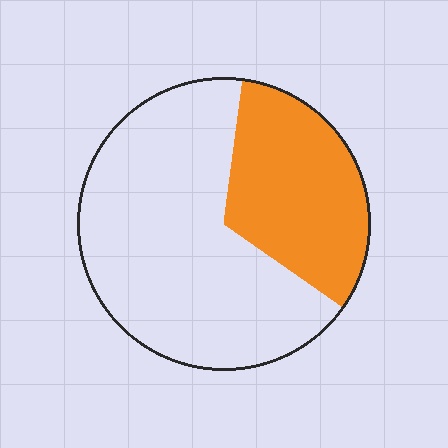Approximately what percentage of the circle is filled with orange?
Approximately 35%.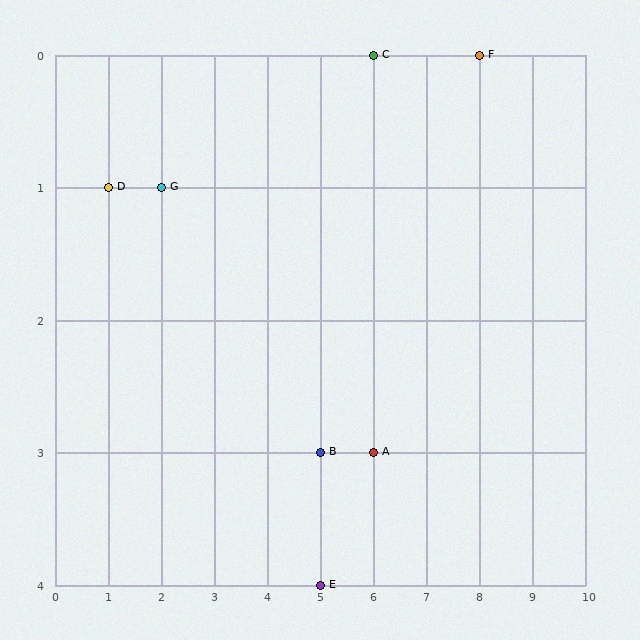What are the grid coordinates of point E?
Point E is at grid coordinates (5, 4).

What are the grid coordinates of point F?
Point F is at grid coordinates (8, 0).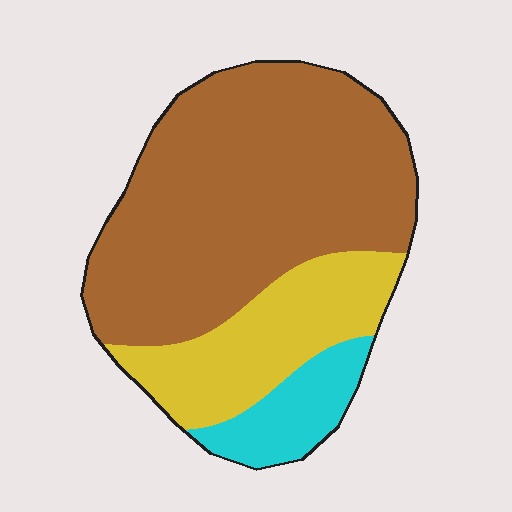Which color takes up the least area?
Cyan, at roughly 10%.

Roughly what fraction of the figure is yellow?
Yellow takes up between a sixth and a third of the figure.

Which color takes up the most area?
Brown, at roughly 65%.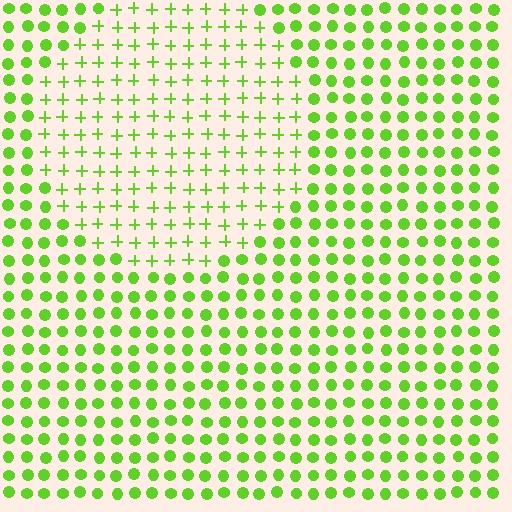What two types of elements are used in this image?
The image uses plus signs inside the circle region and circles outside it.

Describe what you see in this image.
The image is filled with small lime elements arranged in a uniform grid. A circle-shaped region contains plus signs, while the surrounding area contains circles. The boundary is defined purely by the change in element shape.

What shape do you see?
I see a circle.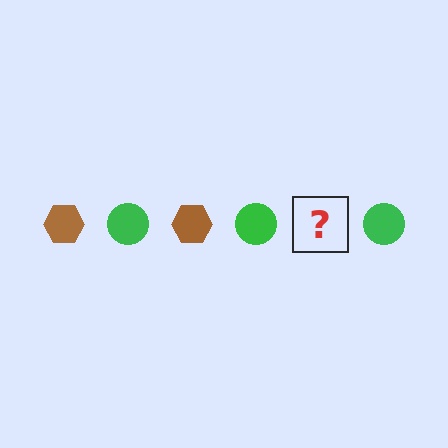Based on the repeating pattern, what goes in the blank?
The blank should be a brown hexagon.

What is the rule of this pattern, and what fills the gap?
The rule is that the pattern alternates between brown hexagon and green circle. The gap should be filled with a brown hexagon.